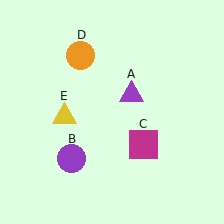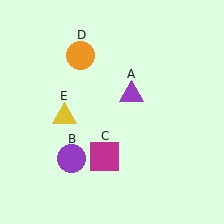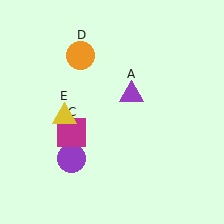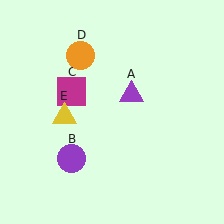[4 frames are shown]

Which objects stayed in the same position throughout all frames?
Purple triangle (object A) and purple circle (object B) and orange circle (object D) and yellow triangle (object E) remained stationary.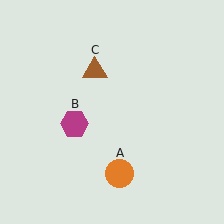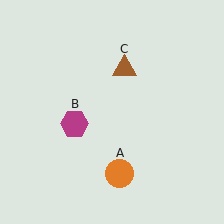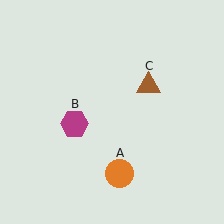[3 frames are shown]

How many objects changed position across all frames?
1 object changed position: brown triangle (object C).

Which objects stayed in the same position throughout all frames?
Orange circle (object A) and magenta hexagon (object B) remained stationary.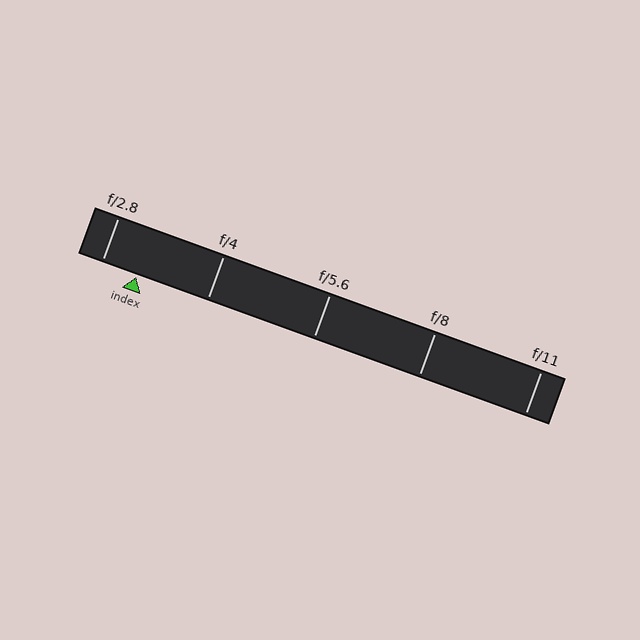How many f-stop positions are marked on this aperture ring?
There are 5 f-stop positions marked.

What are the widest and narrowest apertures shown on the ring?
The widest aperture shown is f/2.8 and the narrowest is f/11.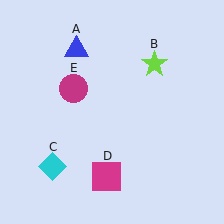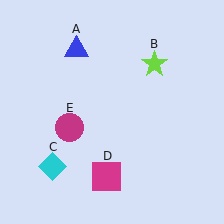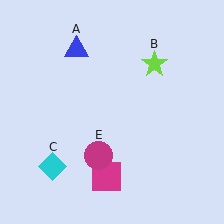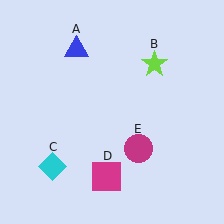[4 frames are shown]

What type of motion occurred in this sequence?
The magenta circle (object E) rotated counterclockwise around the center of the scene.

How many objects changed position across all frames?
1 object changed position: magenta circle (object E).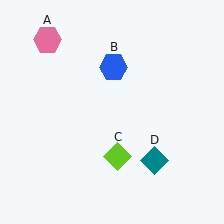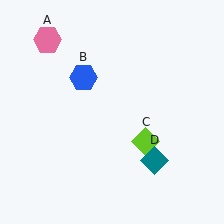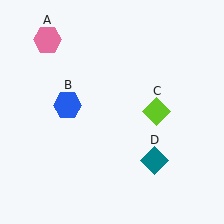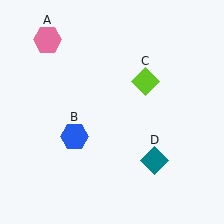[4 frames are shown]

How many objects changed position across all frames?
2 objects changed position: blue hexagon (object B), lime diamond (object C).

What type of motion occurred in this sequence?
The blue hexagon (object B), lime diamond (object C) rotated counterclockwise around the center of the scene.